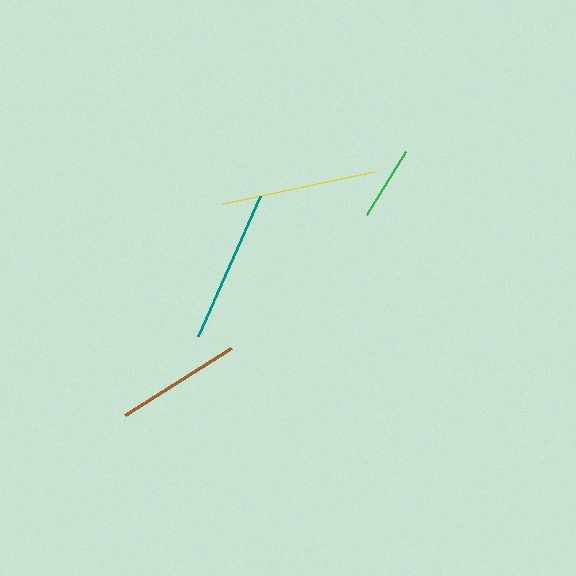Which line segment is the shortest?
The green line is the shortest at approximately 74 pixels.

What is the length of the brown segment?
The brown segment is approximately 126 pixels long.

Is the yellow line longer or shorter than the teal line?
The yellow line is longer than the teal line.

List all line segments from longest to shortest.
From longest to shortest: yellow, teal, brown, green.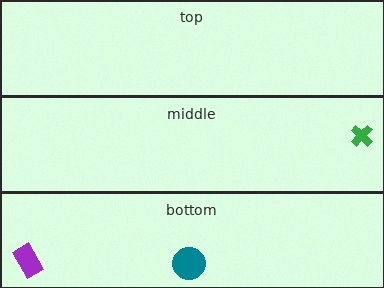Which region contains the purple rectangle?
The bottom region.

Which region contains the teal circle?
The bottom region.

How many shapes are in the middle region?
1.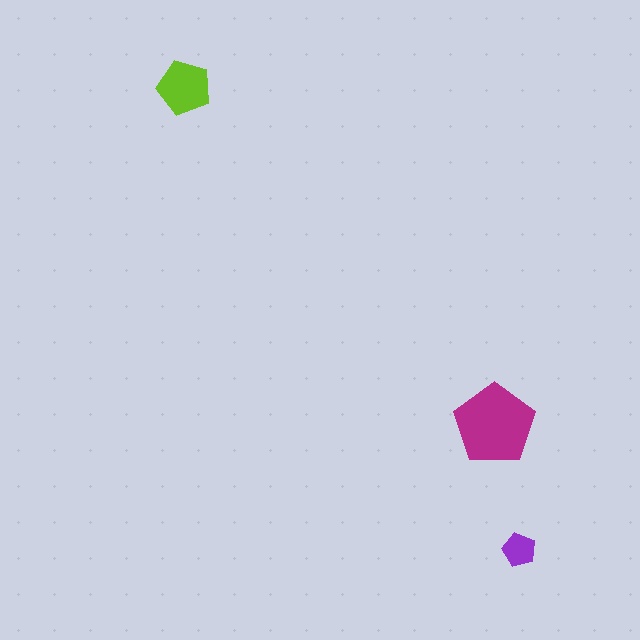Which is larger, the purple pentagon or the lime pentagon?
The lime one.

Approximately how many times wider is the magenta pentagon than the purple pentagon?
About 2.5 times wider.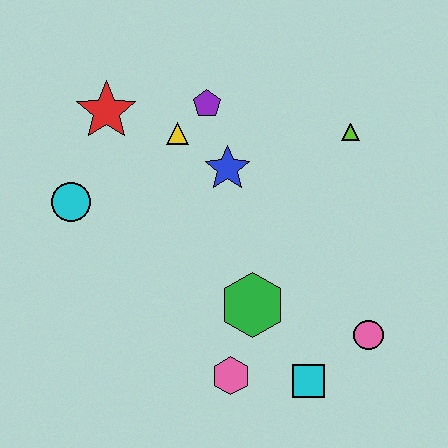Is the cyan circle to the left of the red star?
Yes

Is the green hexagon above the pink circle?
Yes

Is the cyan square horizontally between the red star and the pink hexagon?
No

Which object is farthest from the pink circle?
The red star is farthest from the pink circle.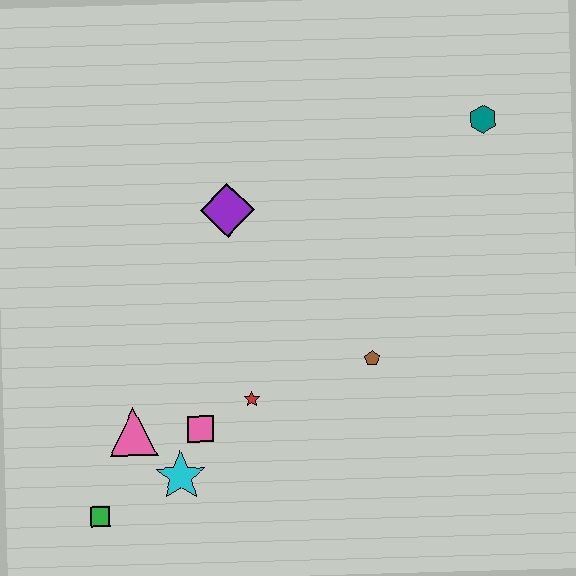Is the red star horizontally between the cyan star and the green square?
No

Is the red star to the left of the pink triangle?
No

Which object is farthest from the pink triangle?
The teal hexagon is farthest from the pink triangle.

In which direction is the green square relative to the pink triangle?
The green square is below the pink triangle.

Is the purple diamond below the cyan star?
No